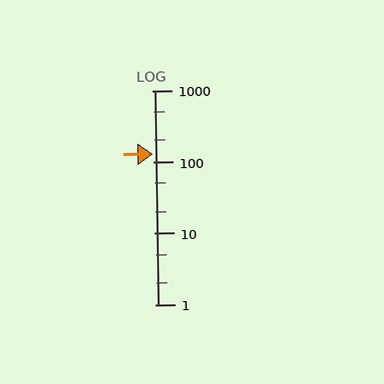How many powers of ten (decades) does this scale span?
The scale spans 3 decades, from 1 to 1000.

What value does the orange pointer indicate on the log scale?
The pointer indicates approximately 130.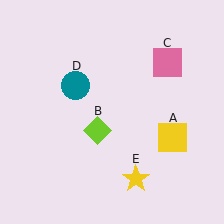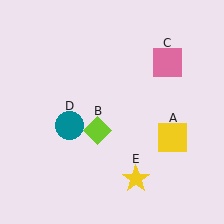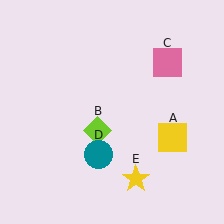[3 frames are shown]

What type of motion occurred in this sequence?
The teal circle (object D) rotated counterclockwise around the center of the scene.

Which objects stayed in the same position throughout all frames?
Yellow square (object A) and lime diamond (object B) and pink square (object C) and yellow star (object E) remained stationary.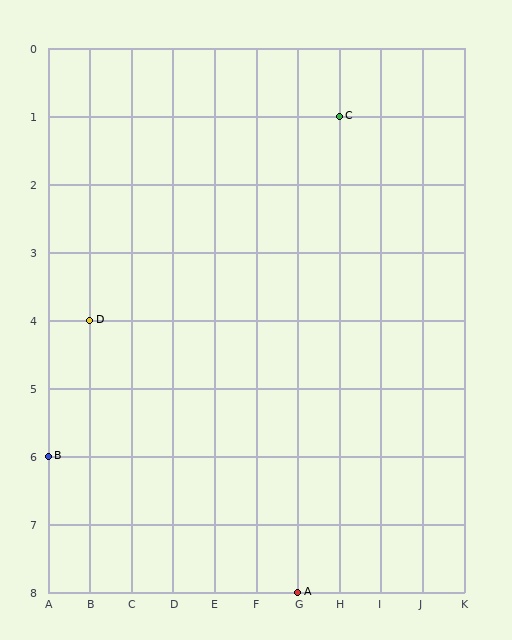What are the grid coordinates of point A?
Point A is at grid coordinates (G, 8).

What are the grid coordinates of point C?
Point C is at grid coordinates (H, 1).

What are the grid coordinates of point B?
Point B is at grid coordinates (A, 6).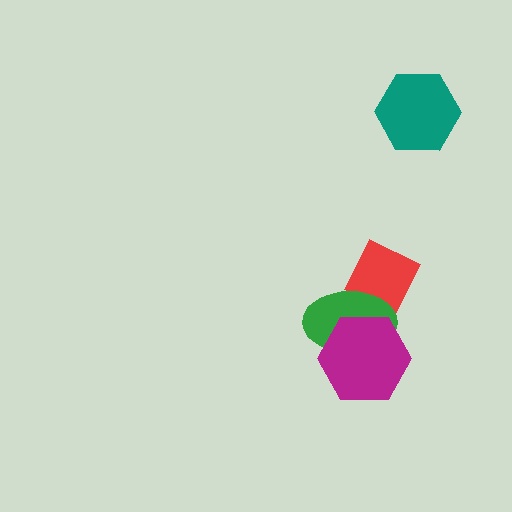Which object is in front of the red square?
The green ellipse is in front of the red square.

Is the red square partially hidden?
Yes, it is partially covered by another shape.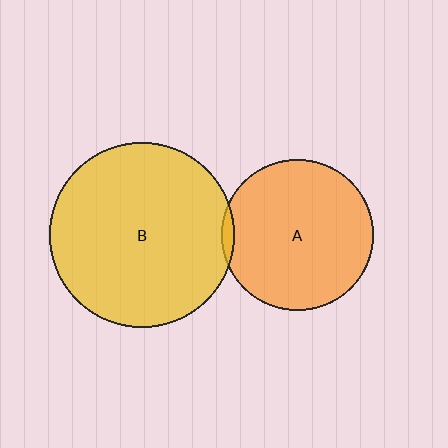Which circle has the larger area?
Circle B (yellow).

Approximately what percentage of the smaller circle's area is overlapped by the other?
Approximately 5%.